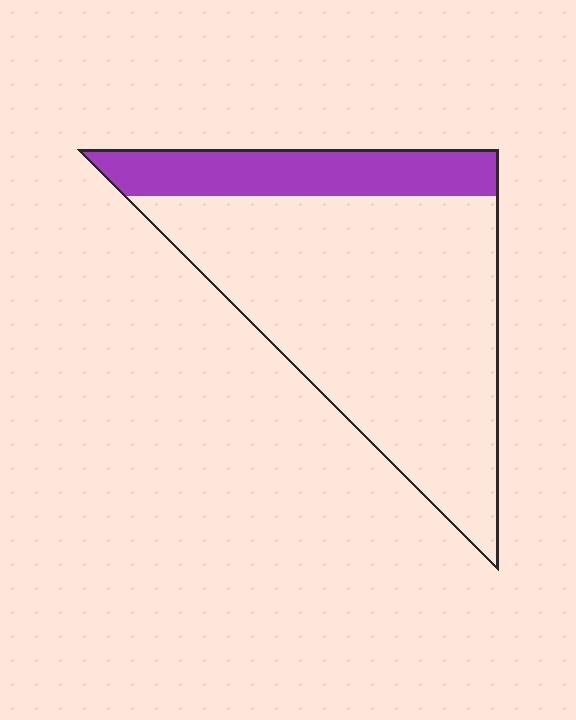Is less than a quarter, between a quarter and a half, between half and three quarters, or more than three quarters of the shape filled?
Less than a quarter.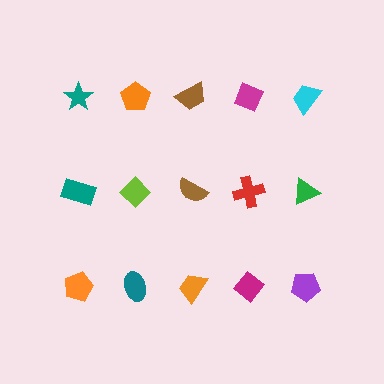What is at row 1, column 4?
A magenta diamond.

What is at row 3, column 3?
An orange trapezoid.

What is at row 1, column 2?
An orange pentagon.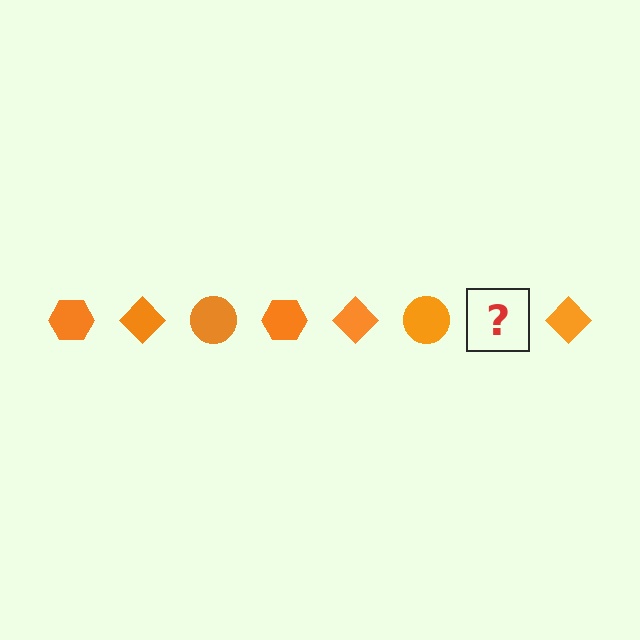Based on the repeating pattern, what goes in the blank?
The blank should be an orange hexagon.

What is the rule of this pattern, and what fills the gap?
The rule is that the pattern cycles through hexagon, diamond, circle shapes in orange. The gap should be filled with an orange hexagon.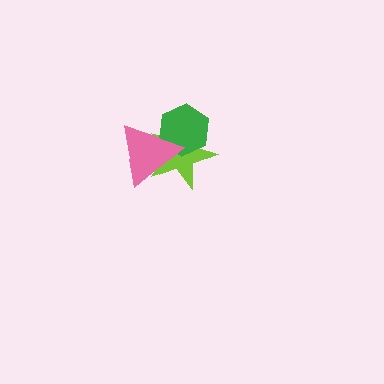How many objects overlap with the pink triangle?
2 objects overlap with the pink triangle.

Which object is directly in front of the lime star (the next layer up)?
The green hexagon is directly in front of the lime star.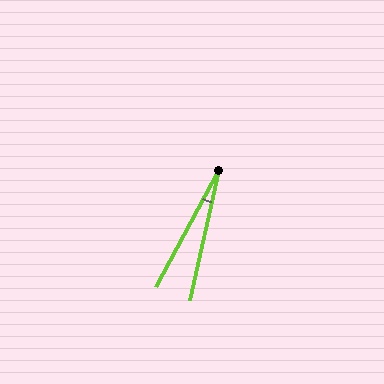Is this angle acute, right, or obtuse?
It is acute.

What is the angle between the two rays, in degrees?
Approximately 16 degrees.